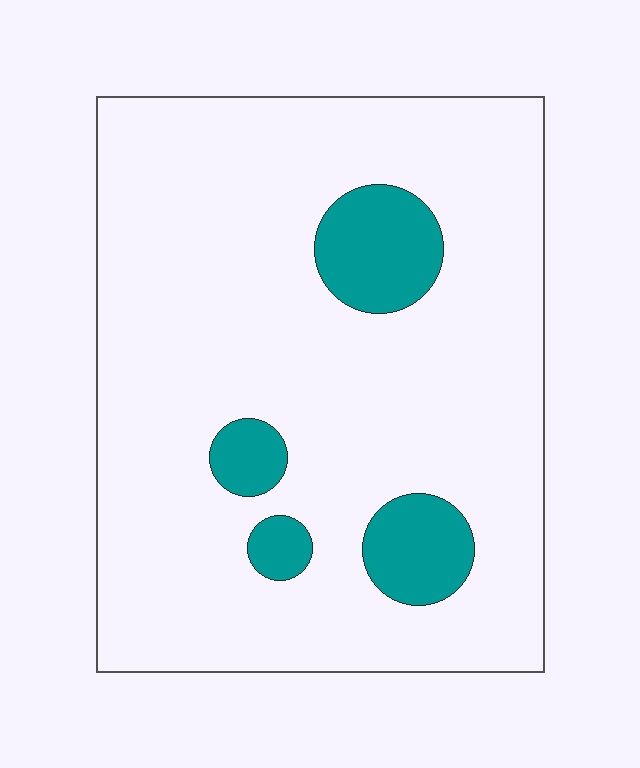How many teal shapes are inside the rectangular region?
4.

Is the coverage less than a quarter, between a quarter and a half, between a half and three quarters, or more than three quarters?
Less than a quarter.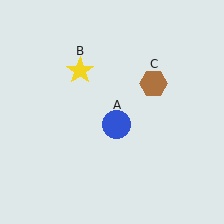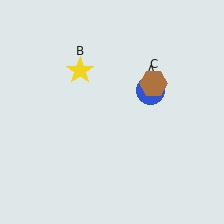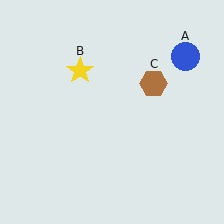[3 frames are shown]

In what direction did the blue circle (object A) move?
The blue circle (object A) moved up and to the right.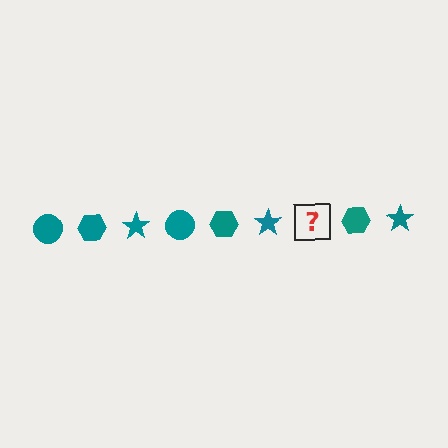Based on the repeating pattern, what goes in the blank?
The blank should be a teal circle.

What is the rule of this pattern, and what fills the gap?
The rule is that the pattern cycles through circle, hexagon, star shapes in teal. The gap should be filled with a teal circle.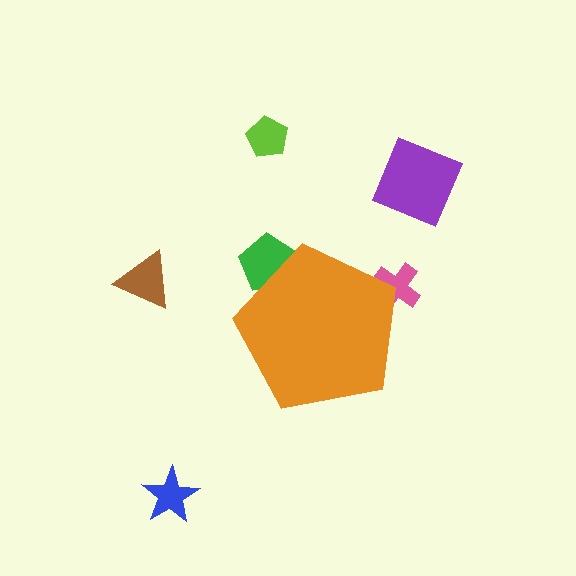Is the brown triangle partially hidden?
No, the brown triangle is fully visible.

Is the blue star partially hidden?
No, the blue star is fully visible.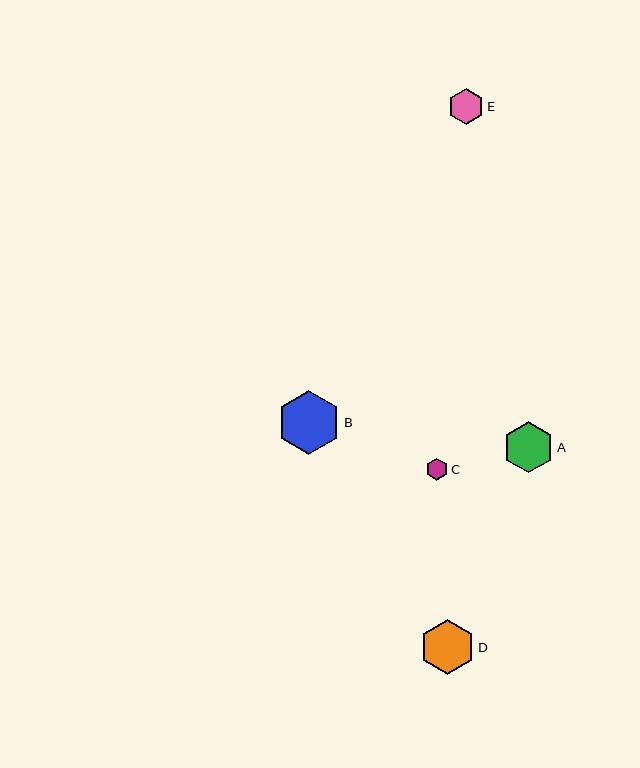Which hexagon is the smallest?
Hexagon C is the smallest with a size of approximately 22 pixels.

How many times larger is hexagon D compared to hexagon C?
Hexagon D is approximately 2.4 times the size of hexagon C.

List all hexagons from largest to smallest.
From largest to smallest: B, D, A, E, C.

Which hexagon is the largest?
Hexagon B is the largest with a size of approximately 64 pixels.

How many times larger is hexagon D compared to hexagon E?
Hexagon D is approximately 1.5 times the size of hexagon E.